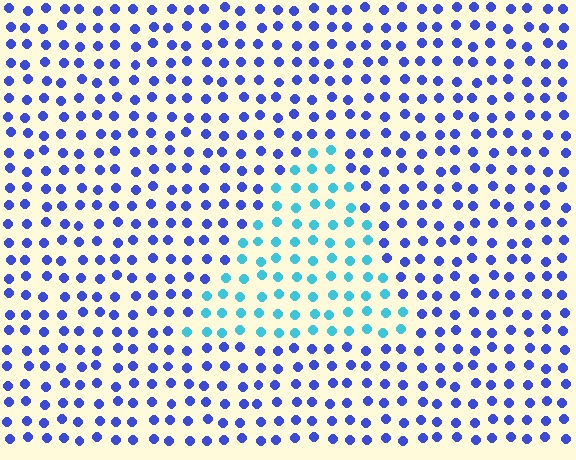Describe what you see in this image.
The image is filled with small blue elements in a uniform arrangement. A triangle-shaped region is visible where the elements are tinted to a slightly different hue, forming a subtle color boundary.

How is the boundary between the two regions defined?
The boundary is defined purely by a slight shift in hue (about 48 degrees). Spacing, size, and orientation are identical on both sides.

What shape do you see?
I see a triangle.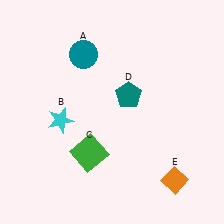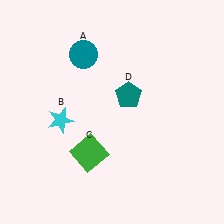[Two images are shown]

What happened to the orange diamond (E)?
The orange diamond (E) was removed in Image 2. It was in the bottom-right area of Image 1.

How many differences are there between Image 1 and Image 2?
There is 1 difference between the two images.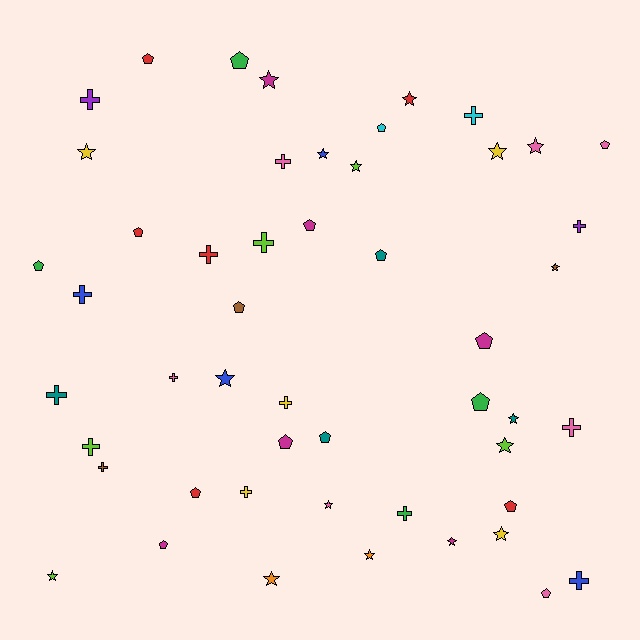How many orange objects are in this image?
There are 2 orange objects.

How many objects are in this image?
There are 50 objects.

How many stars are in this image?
There are 17 stars.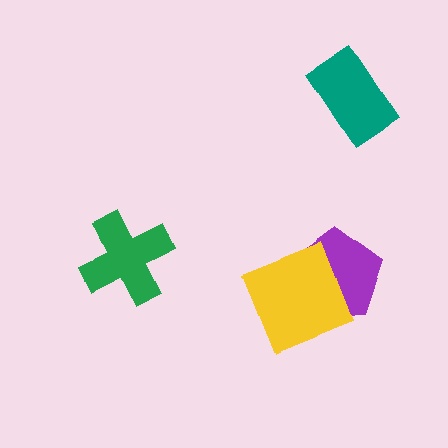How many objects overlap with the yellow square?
1 object overlaps with the yellow square.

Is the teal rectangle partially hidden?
No, no other shape covers it.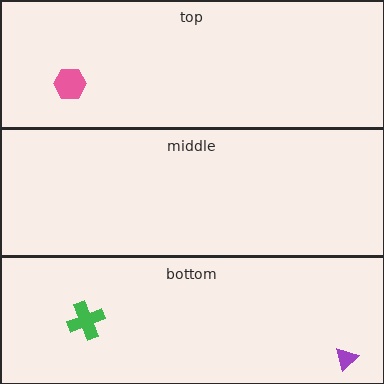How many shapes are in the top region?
1.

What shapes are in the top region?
The pink hexagon.